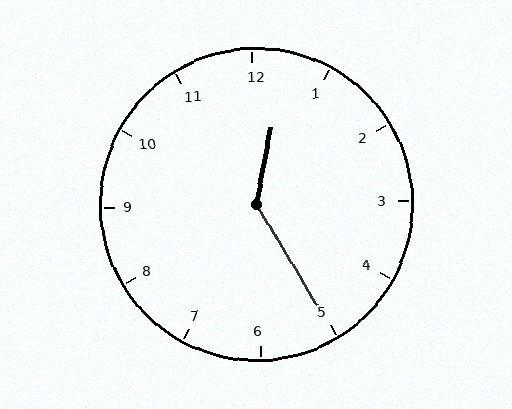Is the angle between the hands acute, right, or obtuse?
It is obtuse.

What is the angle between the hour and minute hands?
Approximately 138 degrees.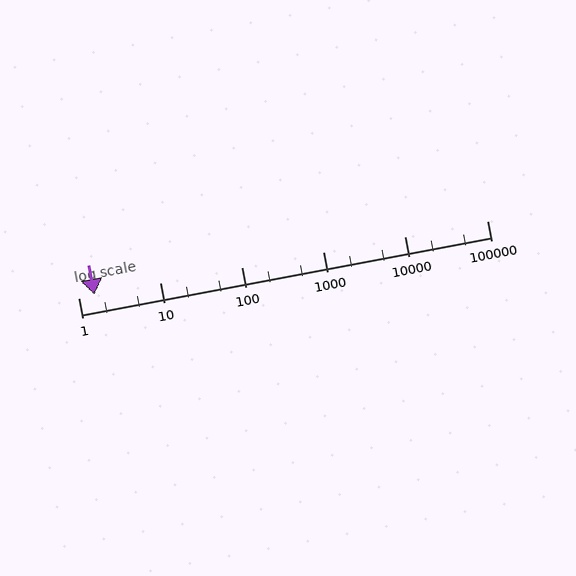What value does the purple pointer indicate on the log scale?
The pointer indicates approximately 1.6.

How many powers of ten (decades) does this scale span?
The scale spans 5 decades, from 1 to 100000.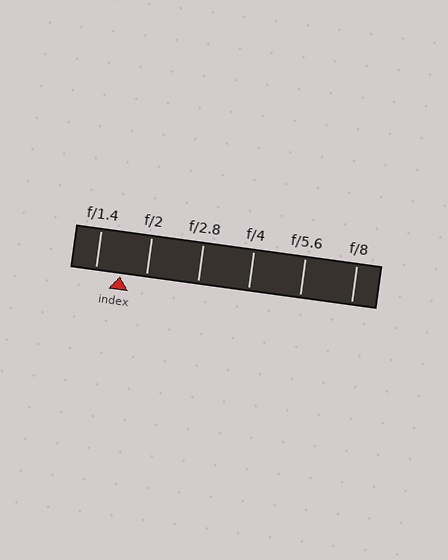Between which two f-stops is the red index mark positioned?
The index mark is between f/1.4 and f/2.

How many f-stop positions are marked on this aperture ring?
There are 6 f-stop positions marked.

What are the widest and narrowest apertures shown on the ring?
The widest aperture shown is f/1.4 and the narrowest is f/8.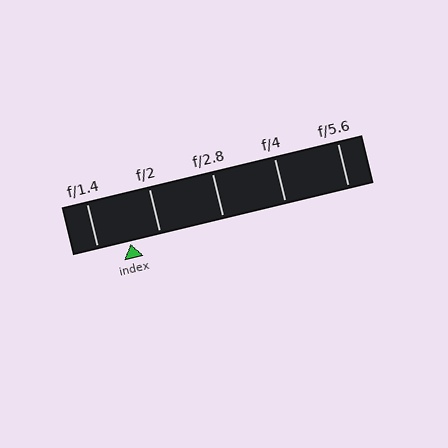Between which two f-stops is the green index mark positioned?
The index mark is between f/1.4 and f/2.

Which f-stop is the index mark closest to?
The index mark is closest to f/2.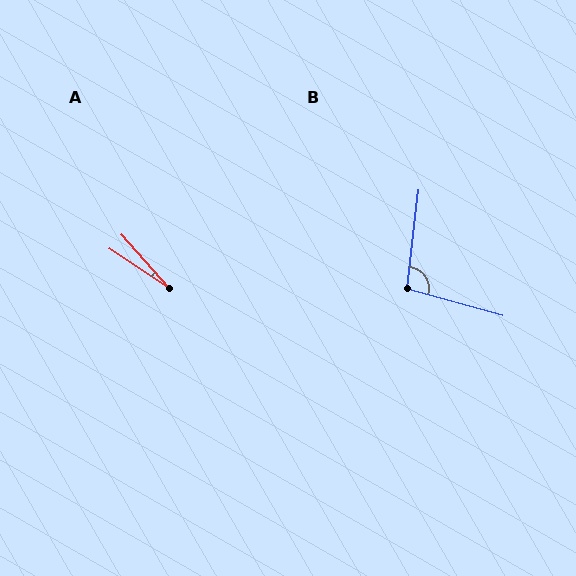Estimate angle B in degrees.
Approximately 99 degrees.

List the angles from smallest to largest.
A (15°), B (99°).